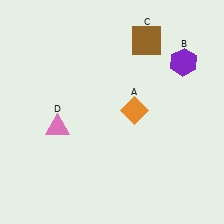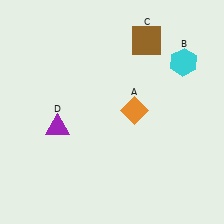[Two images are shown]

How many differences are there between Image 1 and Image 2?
There are 2 differences between the two images.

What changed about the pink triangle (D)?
In Image 1, D is pink. In Image 2, it changed to purple.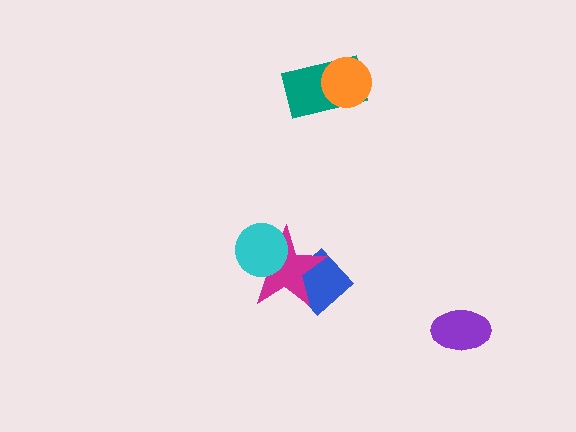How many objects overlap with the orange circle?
1 object overlaps with the orange circle.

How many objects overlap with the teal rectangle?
1 object overlaps with the teal rectangle.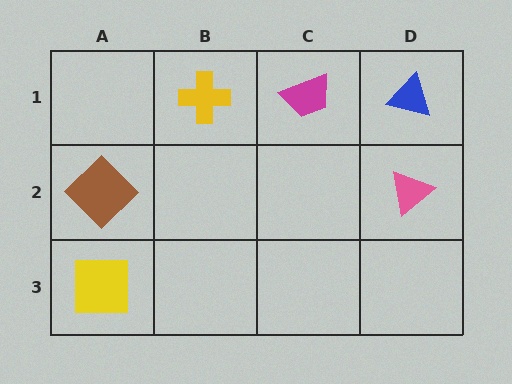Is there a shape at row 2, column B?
No, that cell is empty.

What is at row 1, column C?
A magenta trapezoid.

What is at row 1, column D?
A blue triangle.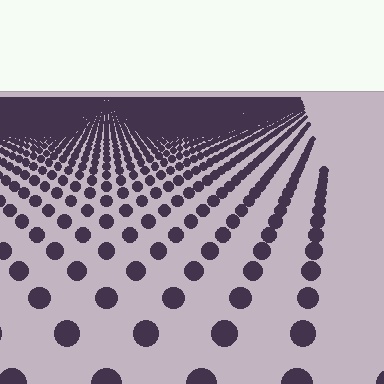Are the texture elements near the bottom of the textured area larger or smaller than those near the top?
Larger. Near the bottom, elements are closer to the viewer and appear at a bigger on-screen size.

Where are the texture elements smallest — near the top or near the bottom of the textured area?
Near the top.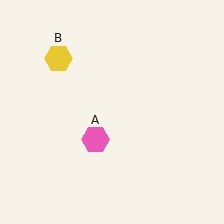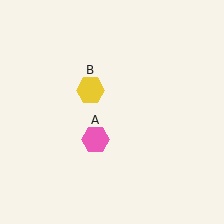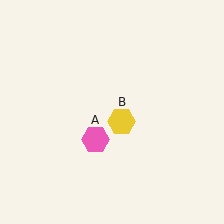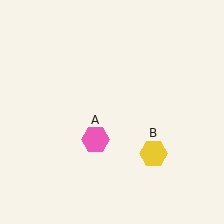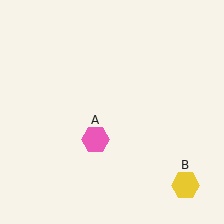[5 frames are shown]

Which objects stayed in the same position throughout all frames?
Pink hexagon (object A) remained stationary.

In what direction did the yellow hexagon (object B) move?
The yellow hexagon (object B) moved down and to the right.